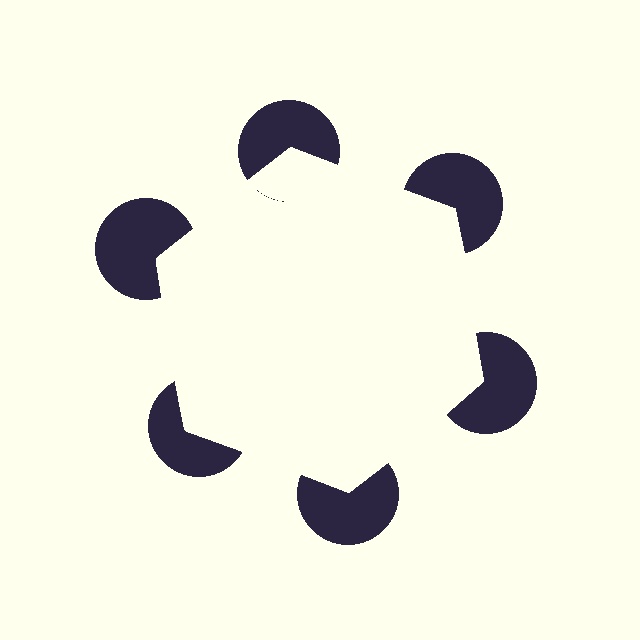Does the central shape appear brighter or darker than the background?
It typically appears slightly brighter than the background, even though no actual brightness change is drawn.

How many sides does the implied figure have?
6 sides.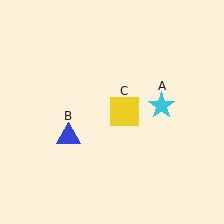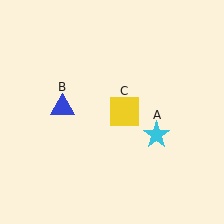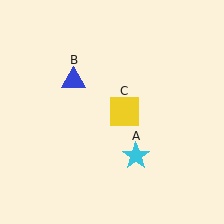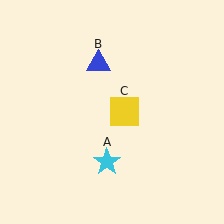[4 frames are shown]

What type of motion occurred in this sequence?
The cyan star (object A), blue triangle (object B) rotated clockwise around the center of the scene.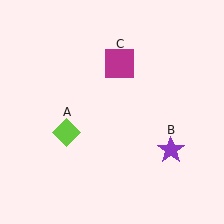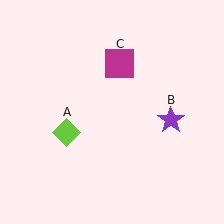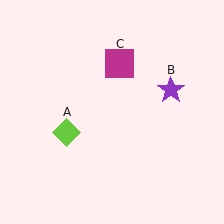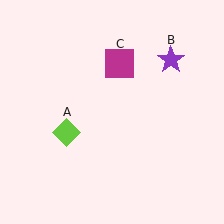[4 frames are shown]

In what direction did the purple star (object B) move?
The purple star (object B) moved up.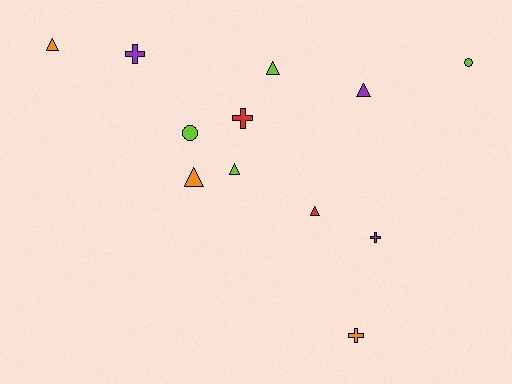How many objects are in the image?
There are 12 objects.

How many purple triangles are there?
There is 1 purple triangle.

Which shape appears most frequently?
Triangle, with 6 objects.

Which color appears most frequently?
Lime, with 4 objects.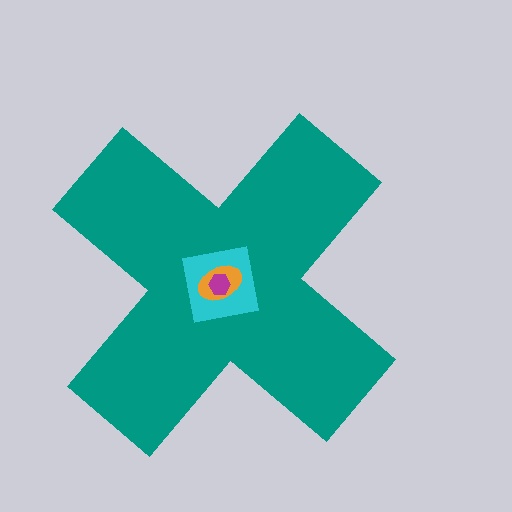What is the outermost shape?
The teal cross.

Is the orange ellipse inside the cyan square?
Yes.